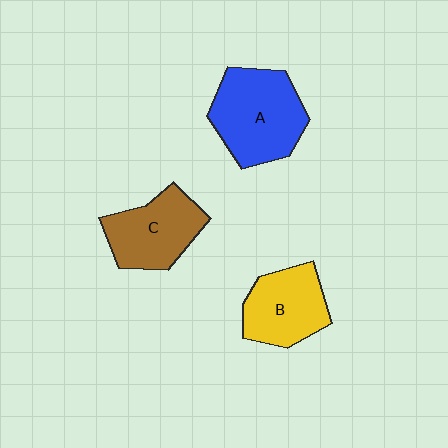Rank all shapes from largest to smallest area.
From largest to smallest: A (blue), C (brown), B (yellow).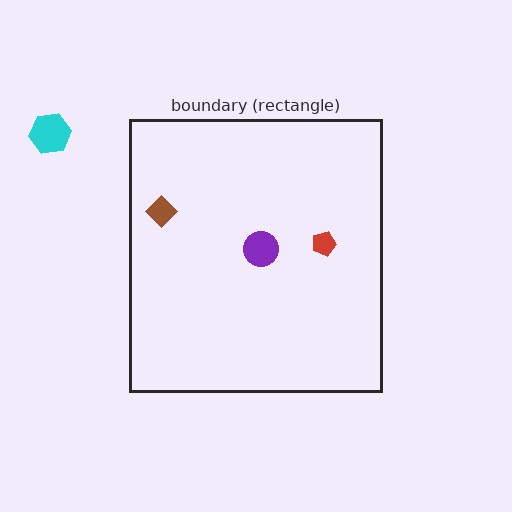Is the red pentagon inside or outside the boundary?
Inside.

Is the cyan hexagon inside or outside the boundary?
Outside.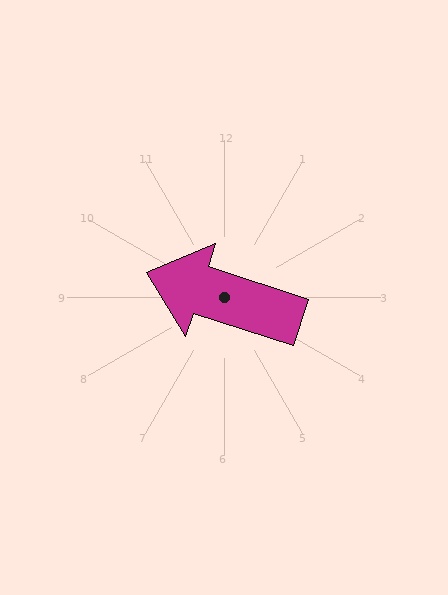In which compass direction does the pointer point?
West.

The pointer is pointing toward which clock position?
Roughly 10 o'clock.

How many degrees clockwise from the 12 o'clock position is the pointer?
Approximately 288 degrees.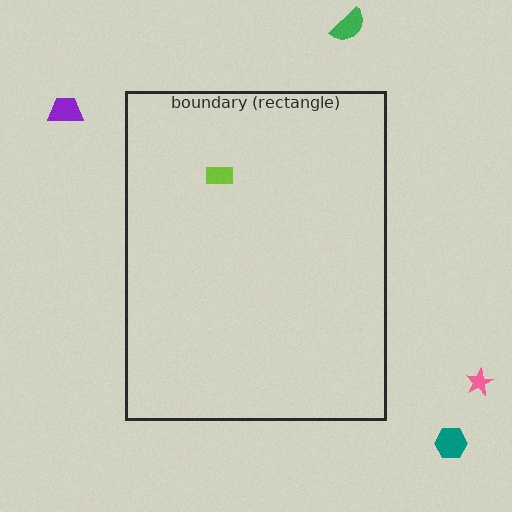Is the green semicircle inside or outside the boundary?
Outside.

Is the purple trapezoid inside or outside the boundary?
Outside.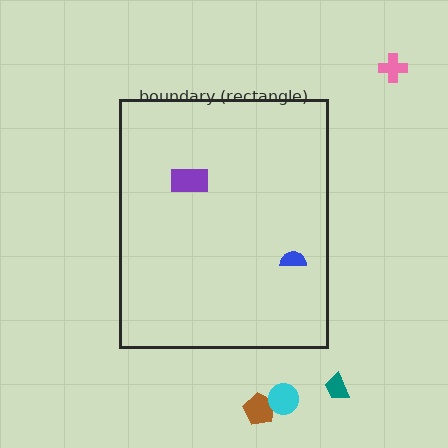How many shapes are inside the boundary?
2 inside, 4 outside.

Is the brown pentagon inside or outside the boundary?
Outside.